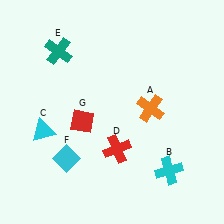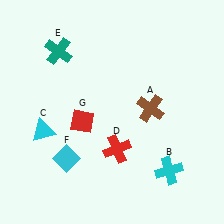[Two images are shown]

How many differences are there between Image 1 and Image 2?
There is 1 difference between the two images.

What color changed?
The cross (A) changed from orange in Image 1 to brown in Image 2.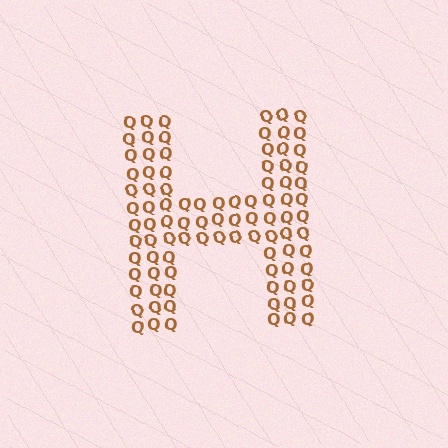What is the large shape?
The large shape is the letter H.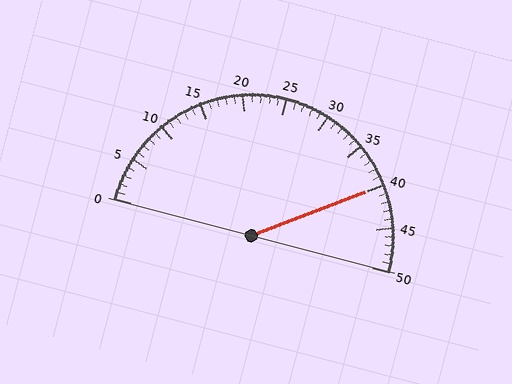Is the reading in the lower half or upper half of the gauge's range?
The reading is in the upper half of the range (0 to 50).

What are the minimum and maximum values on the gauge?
The gauge ranges from 0 to 50.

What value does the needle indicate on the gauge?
The needle indicates approximately 40.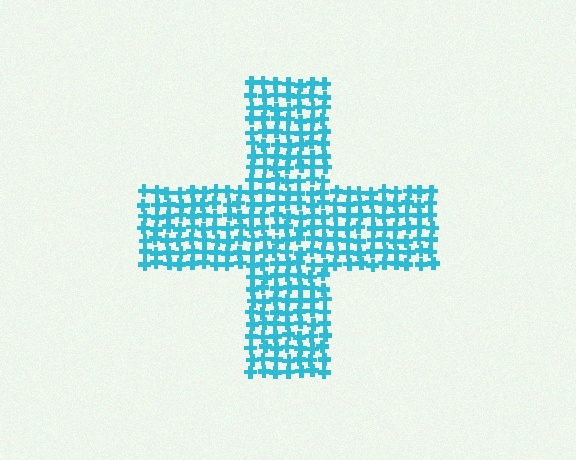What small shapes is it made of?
It is made of small crosses.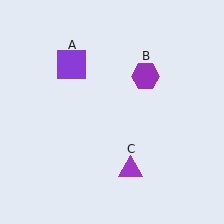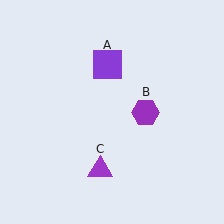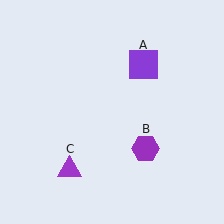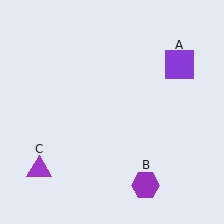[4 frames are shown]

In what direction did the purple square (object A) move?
The purple square (object A) moved right.